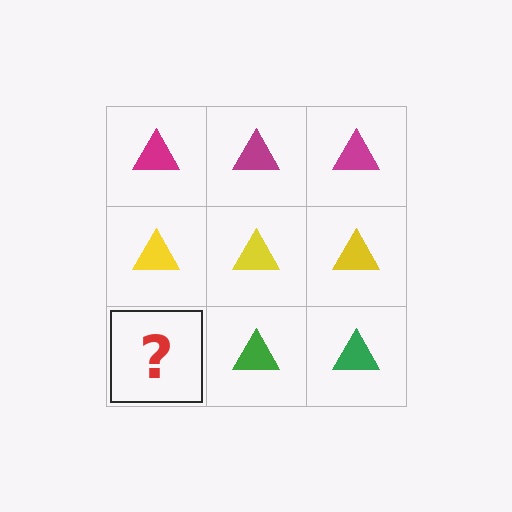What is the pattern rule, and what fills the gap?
The rule is that each row has a consistent color. The gap should be filled with a green triangle.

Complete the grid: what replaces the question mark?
The question mark should be replaced with a green triangle.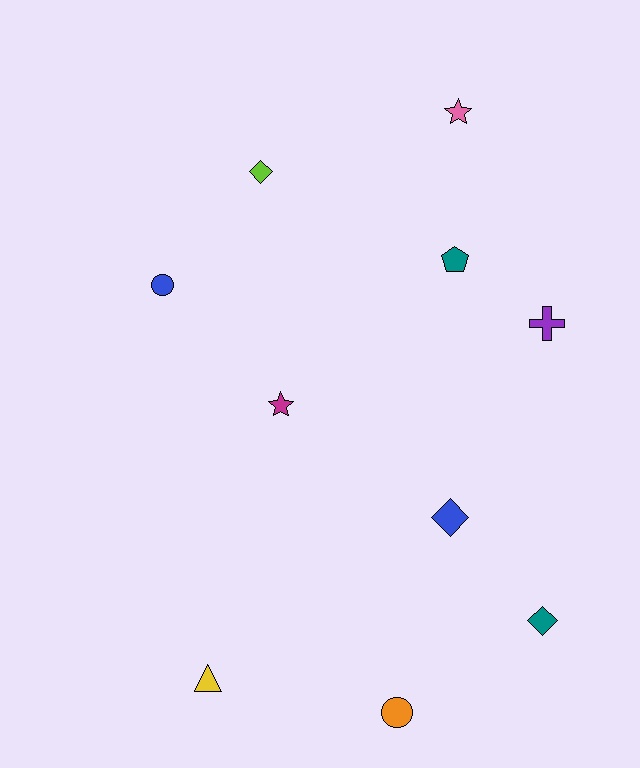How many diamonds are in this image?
There are 3 diamonds.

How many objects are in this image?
There are 10 objects.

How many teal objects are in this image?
There are 2 teal objects.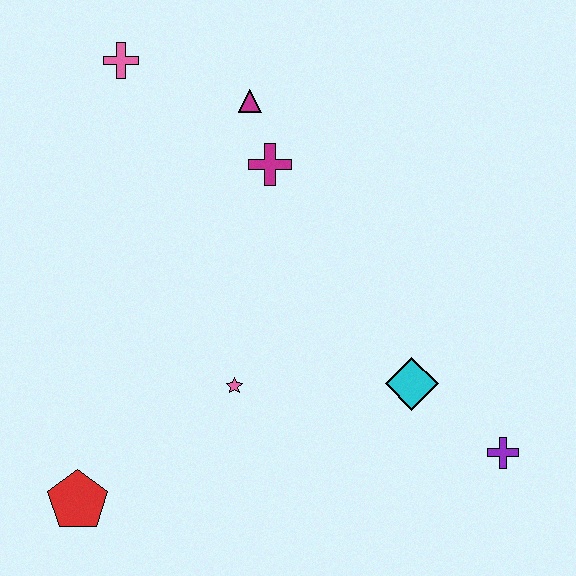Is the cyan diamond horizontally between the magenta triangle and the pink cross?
No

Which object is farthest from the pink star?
The pink cross is farthest from the pink star.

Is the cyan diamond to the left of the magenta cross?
No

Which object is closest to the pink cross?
The magenta triangle is closest to the pink cross.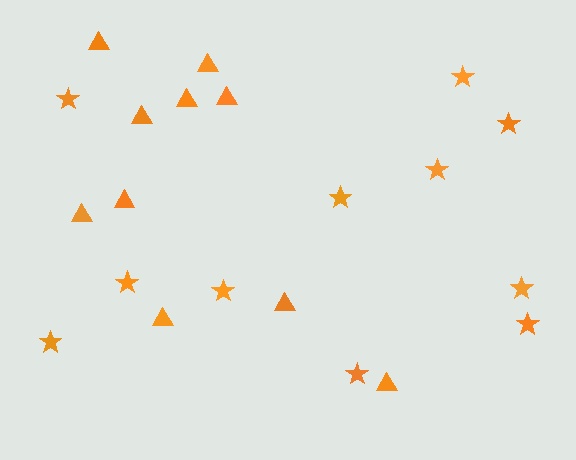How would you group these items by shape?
There are 2 groups: one group of stars (11) and one group of triangles (10).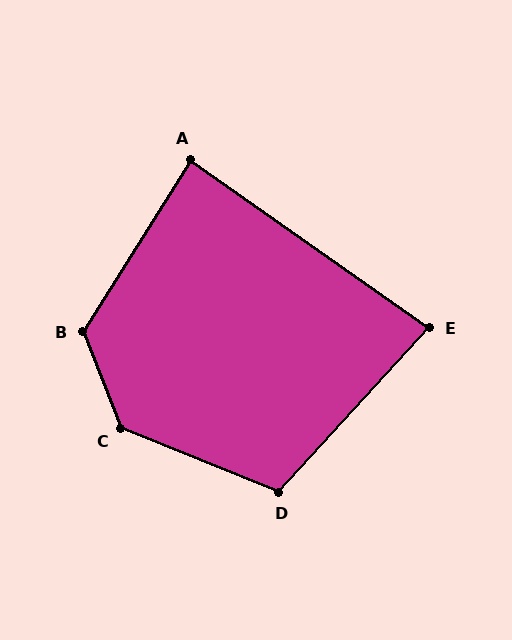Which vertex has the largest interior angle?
C, at approximately 133 degrees.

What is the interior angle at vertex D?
Approximately 111 degrees (obtuse).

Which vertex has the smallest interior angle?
E, at approximately 83 degrees.